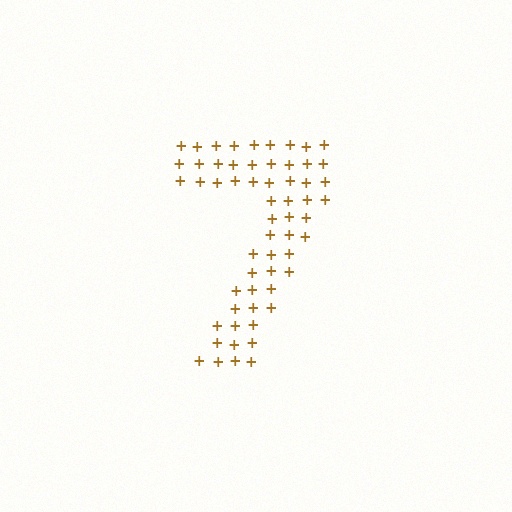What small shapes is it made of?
It is made of small plus signs.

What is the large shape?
The large shape is the digit 7.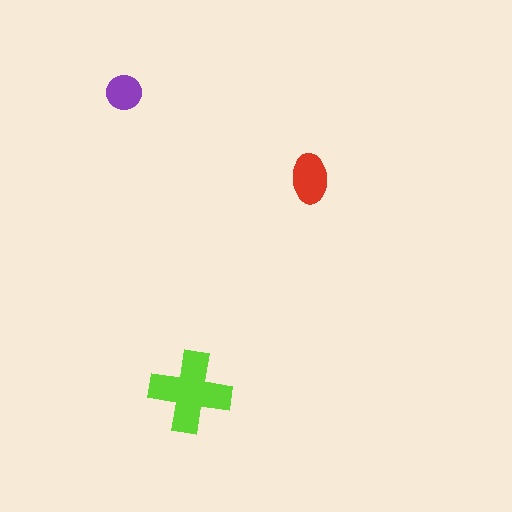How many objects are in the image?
There are 3 objects in the image.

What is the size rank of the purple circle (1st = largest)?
3rd.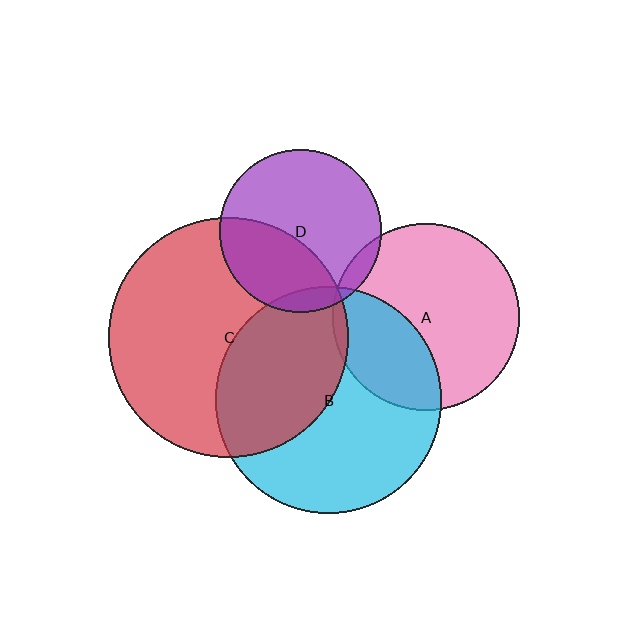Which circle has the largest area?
Circle C (red).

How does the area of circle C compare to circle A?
Approximately 1.6 times.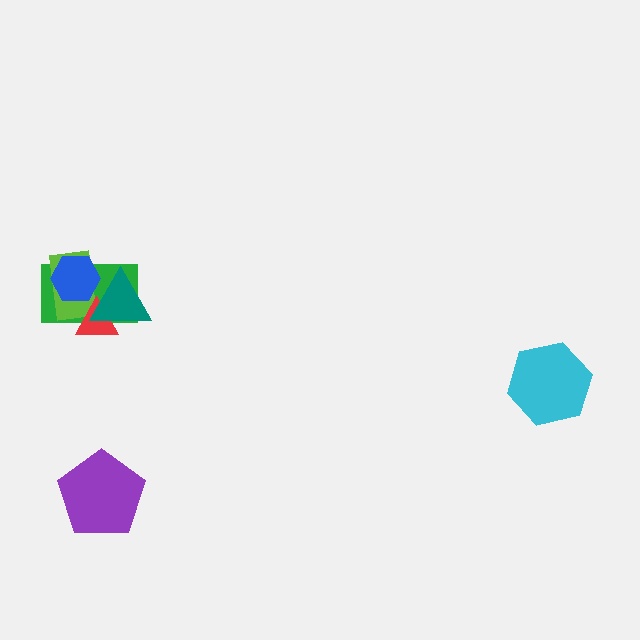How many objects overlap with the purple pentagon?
0 objects overlap with the purple pentagon.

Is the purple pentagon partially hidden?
No, no other shape covers it.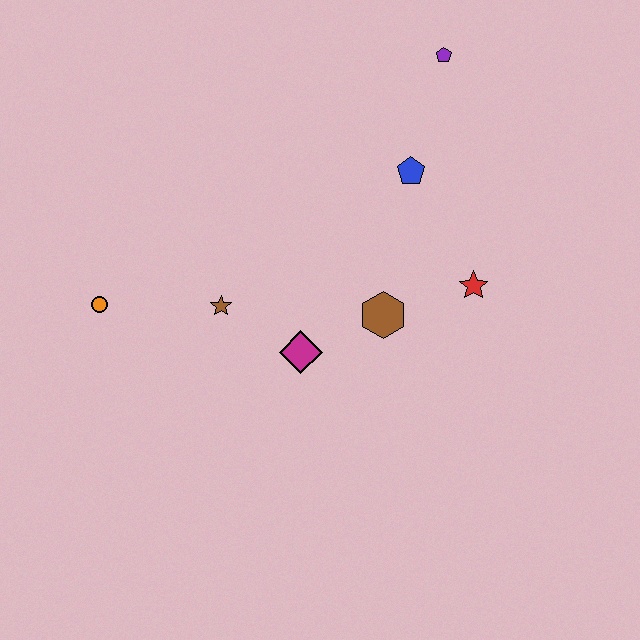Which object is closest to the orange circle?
The brown star is closest to the orange circle.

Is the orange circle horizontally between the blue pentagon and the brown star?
No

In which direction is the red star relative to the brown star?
The red star is to the right of the brown star.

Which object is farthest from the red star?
The orange circle is farthest from the red star.